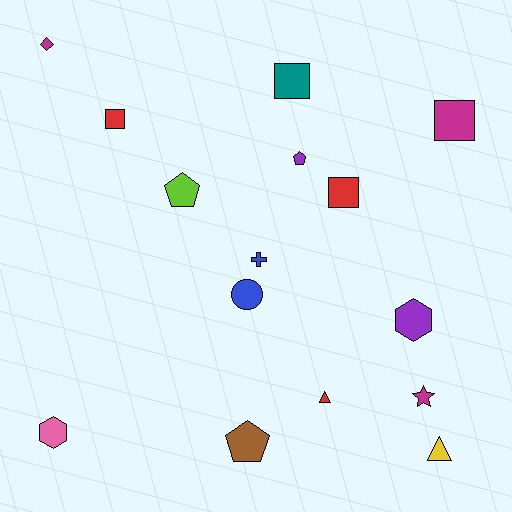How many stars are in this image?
There is 1 star.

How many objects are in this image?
There are 15 objects.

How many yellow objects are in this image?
There is 1 yellow object.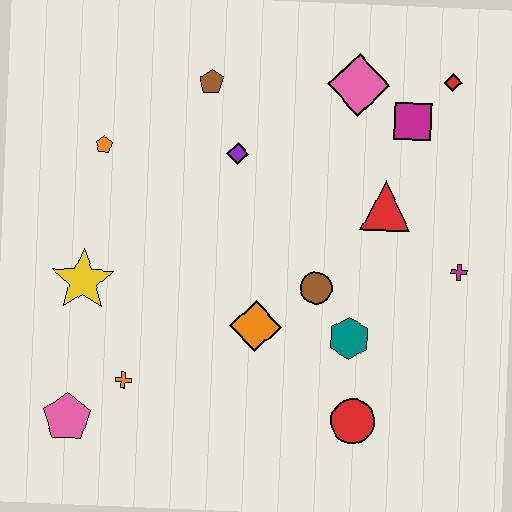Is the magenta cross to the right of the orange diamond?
Yes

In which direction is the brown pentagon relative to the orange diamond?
The brown pentagon is above the orange diamond.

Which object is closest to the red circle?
The teal hexagon is closest to the red circle.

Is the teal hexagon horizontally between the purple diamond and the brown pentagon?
No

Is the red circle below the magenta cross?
Yes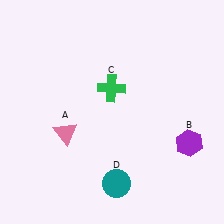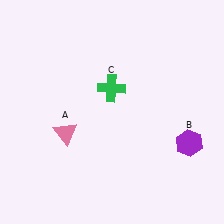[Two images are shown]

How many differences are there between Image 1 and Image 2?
There is 1 difference between the two images.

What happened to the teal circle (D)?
The teal circle (D) was removed in Image 2. It was in the bottom-right area of Image 1.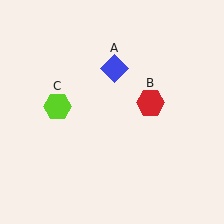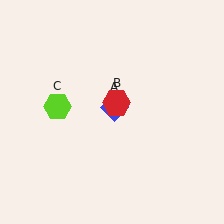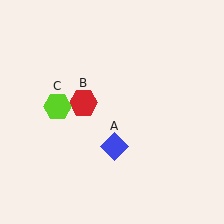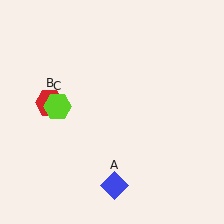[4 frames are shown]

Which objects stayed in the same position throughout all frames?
Lime hexagon (object C) remained stationary.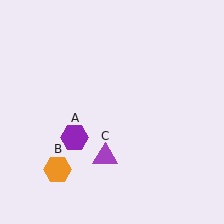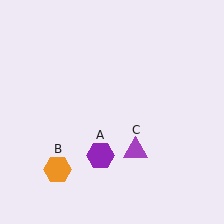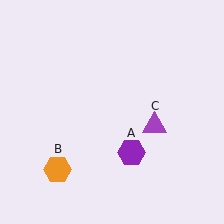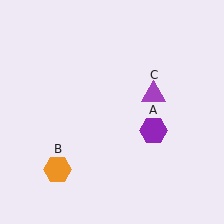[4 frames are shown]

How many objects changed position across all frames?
2 objects changed position: purple hexagon (object A), purple triangle (object C).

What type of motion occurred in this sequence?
The purple hexagon (object A), purple triangle (object C) rotated counterclockwise around the center of the scene.